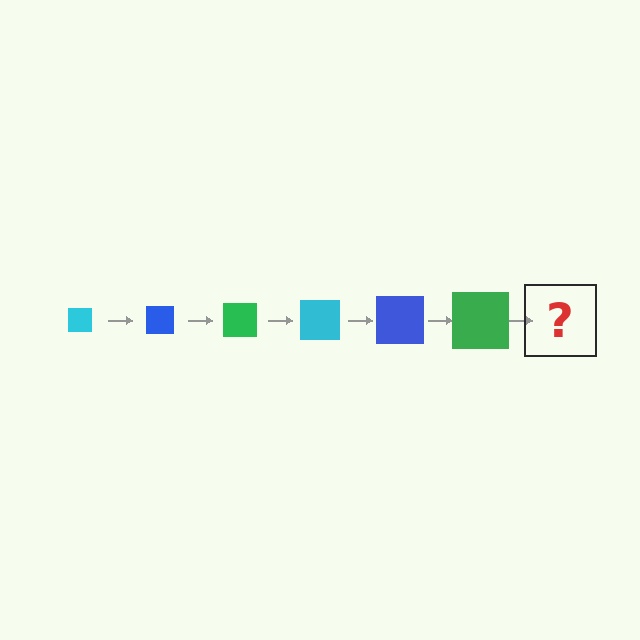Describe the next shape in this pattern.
It should be a cyan square, larger than the previous one.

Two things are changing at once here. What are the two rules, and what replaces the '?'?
The two rules are that the square grows larger each step and the color cycles through cyan, blue, and green. The '?' should be a cyan square, larger than the previous one.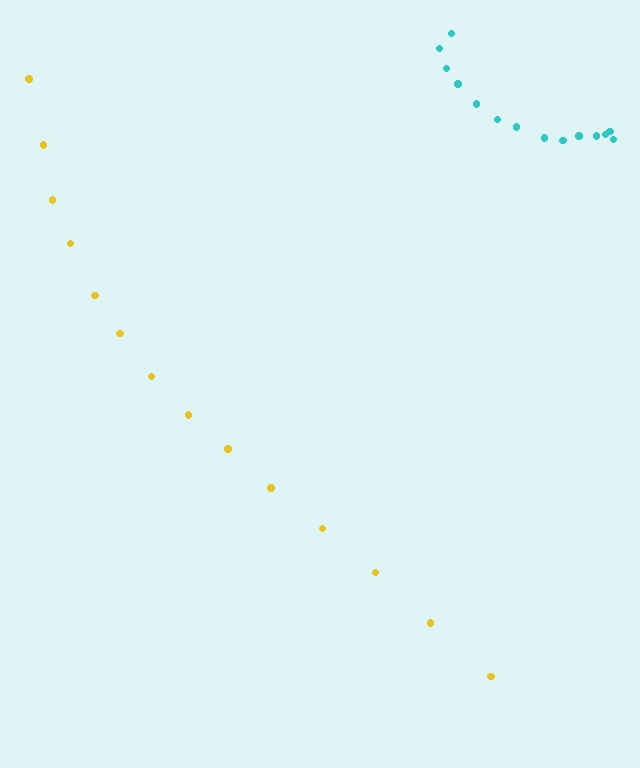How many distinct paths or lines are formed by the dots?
There are 2 distinct paths.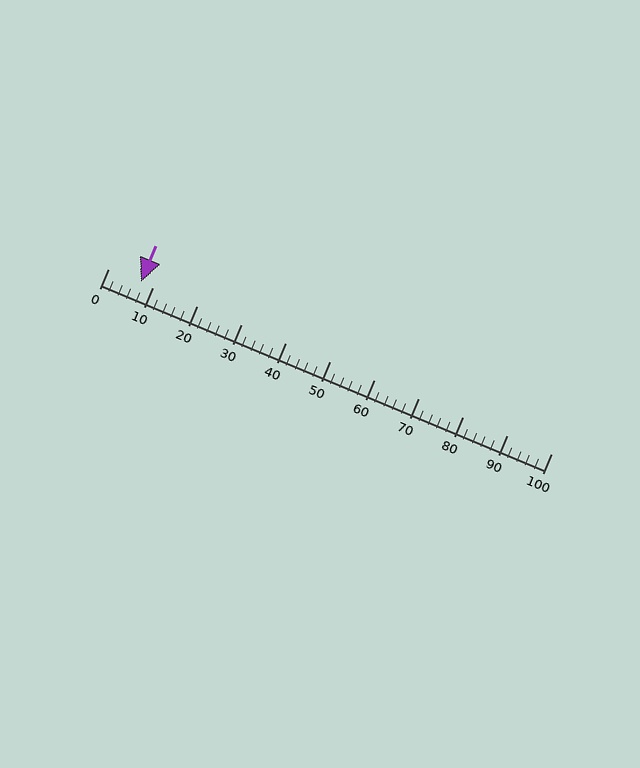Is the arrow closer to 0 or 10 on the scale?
The arrow is closer to 10.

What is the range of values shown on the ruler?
The ruler shows values from 0 to 100.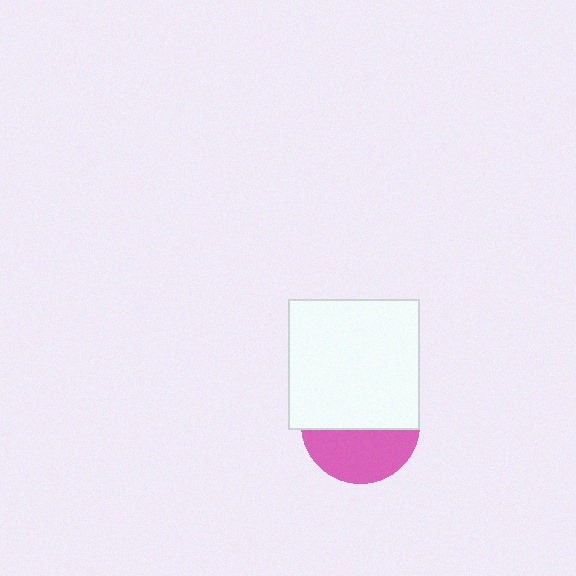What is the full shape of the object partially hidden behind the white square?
The partially hidden object is a pink circle.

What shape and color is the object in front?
The object in front is a white square.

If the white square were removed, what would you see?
You would see the complete pink circle.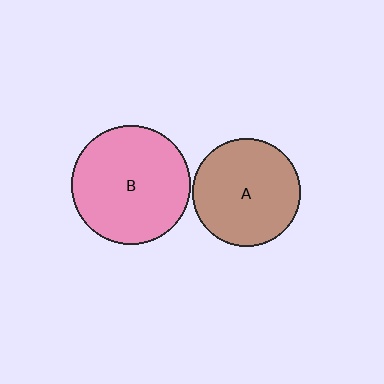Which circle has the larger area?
Circle B (pink).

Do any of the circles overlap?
No, none of the circles overlap.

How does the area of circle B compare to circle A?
Approximately 1.2 times.